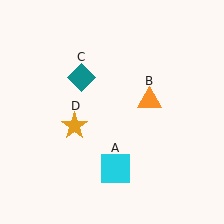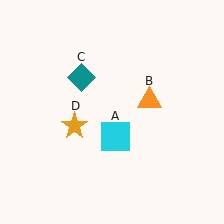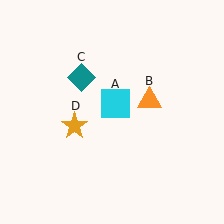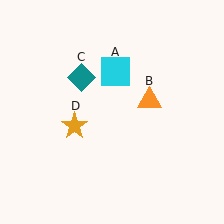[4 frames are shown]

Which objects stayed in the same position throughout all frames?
Orange triangle (object B) and teal diamond (object C) and orange star (object D) remained stationary.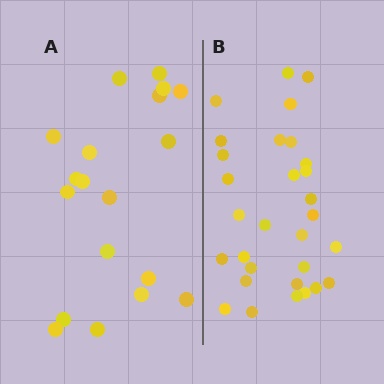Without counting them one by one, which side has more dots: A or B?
Region B (the right region) has more dots.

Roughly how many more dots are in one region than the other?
Region B has roughly 12 or so more dots than region A.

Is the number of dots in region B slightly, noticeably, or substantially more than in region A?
Region B has substantially more. The ratio is roughly 1.6 to 1.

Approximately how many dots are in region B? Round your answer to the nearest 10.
About 30 dots.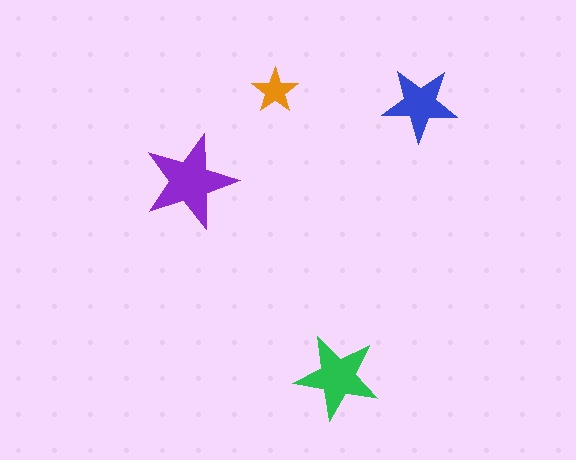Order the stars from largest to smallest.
the purple one, the green one, the blue one, the orange one.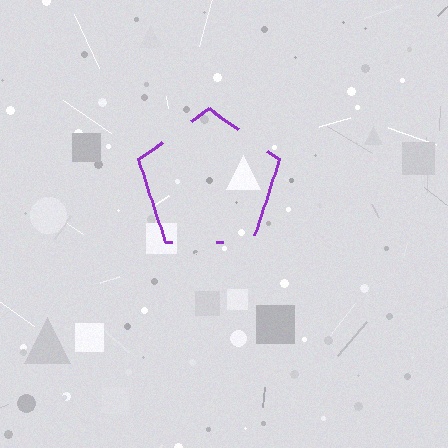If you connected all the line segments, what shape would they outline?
They would outline a pentagon.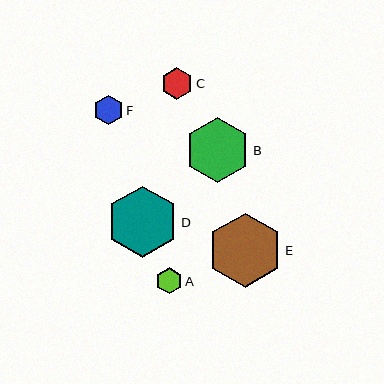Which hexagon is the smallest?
Hexagon A is the smallest with a size of approximately 26 pixels.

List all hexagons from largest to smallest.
From largest to smallest: E, D, B, C, F, A.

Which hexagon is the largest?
Hexagon E is the largest with a size of approximately 74 pixels.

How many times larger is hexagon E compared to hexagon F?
Hexagon E is approximately 2.5 times the size of hexagon F.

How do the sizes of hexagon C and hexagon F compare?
Hexagon C and hexagon F are approximately the same size.